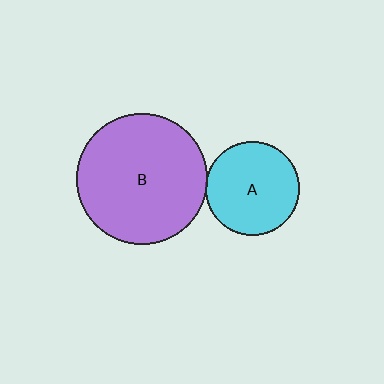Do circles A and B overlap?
Yes.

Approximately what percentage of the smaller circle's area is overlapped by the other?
Approximately 5%.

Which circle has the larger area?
Circle B (purple).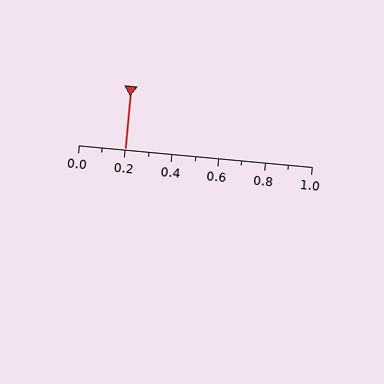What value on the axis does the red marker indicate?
The marker indicates approximately 0.2.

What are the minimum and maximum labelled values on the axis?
The axis runs from 0.0 to 1.0.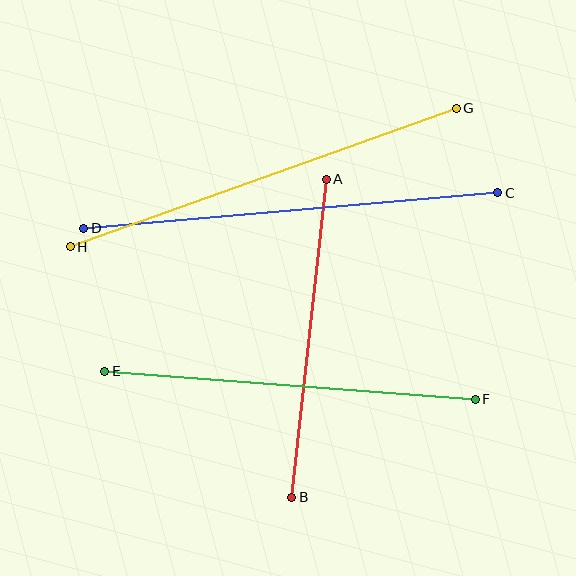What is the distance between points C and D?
The distance is approximately 415 pixels.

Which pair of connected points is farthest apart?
Points C and D are farthest apart.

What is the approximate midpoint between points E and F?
The midpoint is at approximately (290, 385) pixels.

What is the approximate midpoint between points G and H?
The midpoint is at approximately (263, 178) pixels.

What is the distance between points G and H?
The distance is approximately 410 pixels.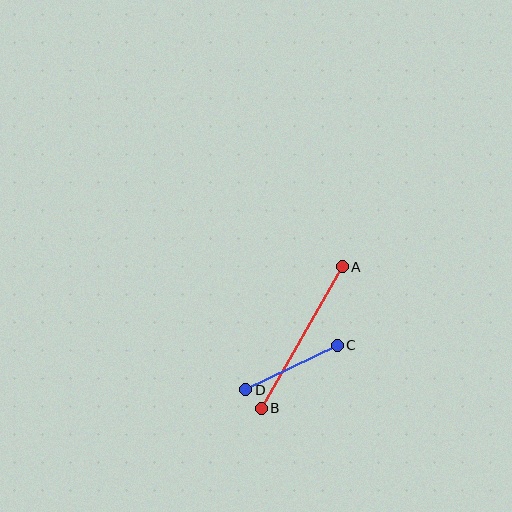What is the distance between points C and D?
The distance is approximately 102 pixels.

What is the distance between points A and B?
The distance is approximately 163 pixels.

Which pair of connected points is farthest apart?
Points A and B are farthest apart.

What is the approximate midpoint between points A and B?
The midpoint is at approximately (302, 338) pixels.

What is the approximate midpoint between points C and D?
The midpoint is at approximately (291, 368) pixels.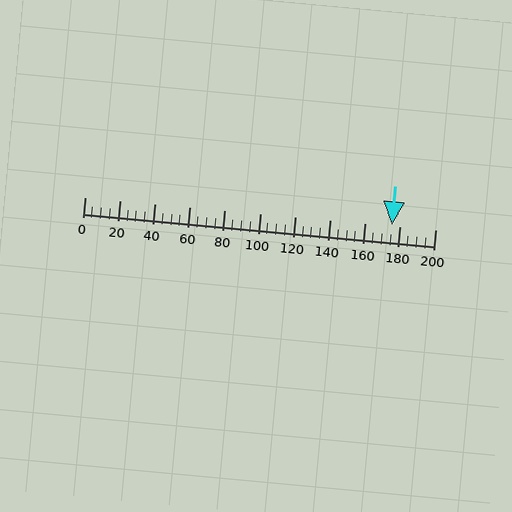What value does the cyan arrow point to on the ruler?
The cyan arrow points to approximately 175.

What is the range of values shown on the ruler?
The ruler shows values from 0 to 200.